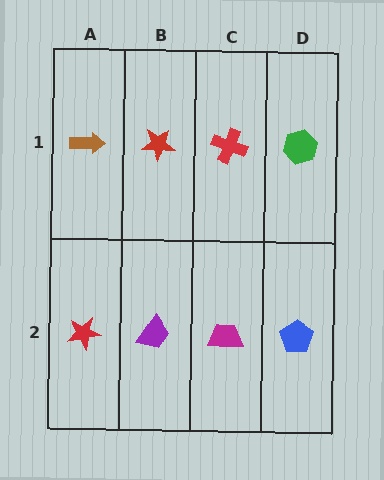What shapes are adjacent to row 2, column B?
A red star (row 1, column B), a red star (row 2, column A), a magenta trapezoid (row 2, column C).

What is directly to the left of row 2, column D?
A magenta trapezoid.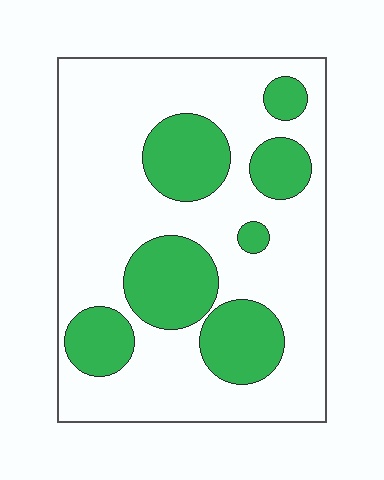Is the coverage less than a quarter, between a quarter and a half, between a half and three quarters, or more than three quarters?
Between a quarter and a half.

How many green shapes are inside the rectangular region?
7.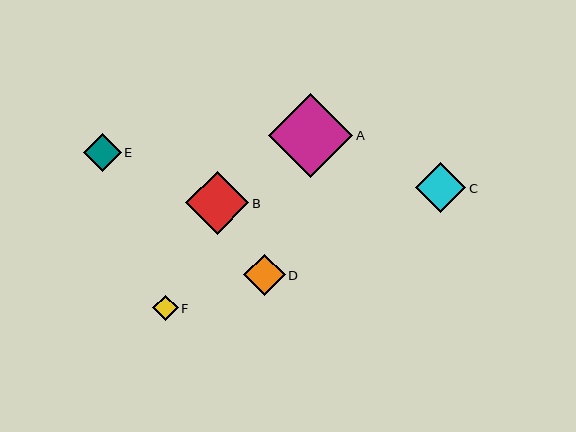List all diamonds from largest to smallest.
From largest to smallest: A, B, C, D, E, F.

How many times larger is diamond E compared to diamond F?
Diamond E is approximately 1.5 times the size of diamond F.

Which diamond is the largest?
Diamond A is the largest with a size of approximately 85 pixels.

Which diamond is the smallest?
Diamond F is the smallest with a size of approximately 26 pixels.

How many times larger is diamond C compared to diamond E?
Diamond C is approximately 1.3 times the size of diamond E.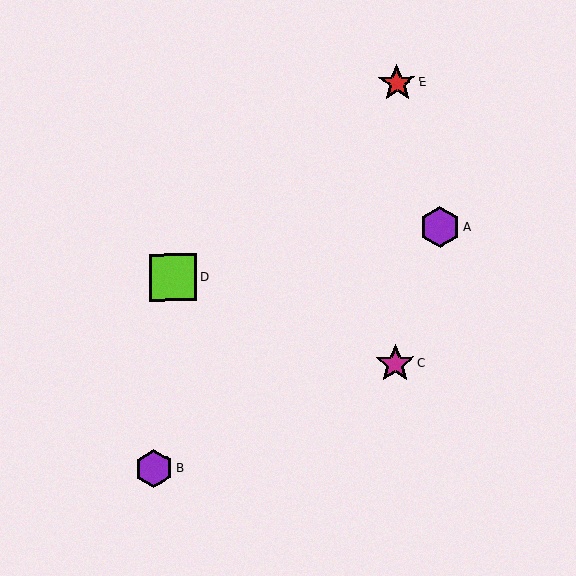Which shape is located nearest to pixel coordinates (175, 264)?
The lime square (labeled D) at (173, 278) is nearest to that location.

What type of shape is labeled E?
Shape E is a red star.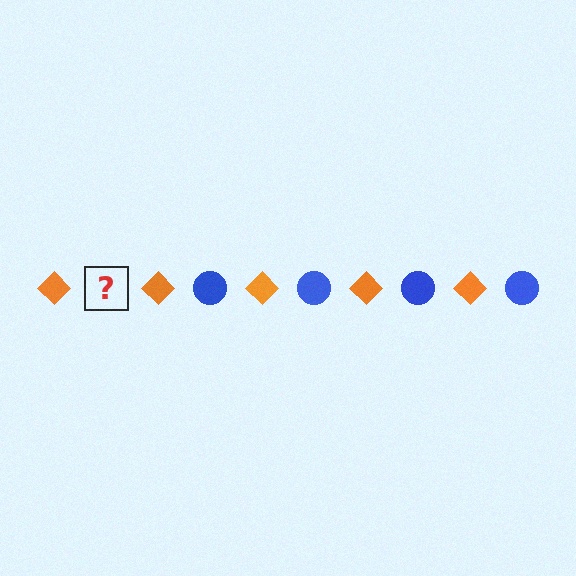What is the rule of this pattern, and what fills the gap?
The rule is that the pattern alternates between orange diamond and blue circle. The gap should be filled with a blue circle.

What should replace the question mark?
The question mark should be replaced with a blue circle.